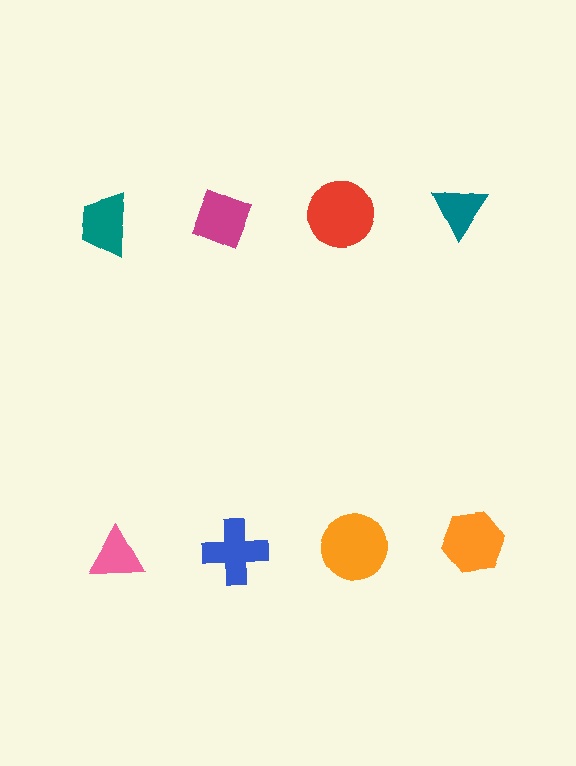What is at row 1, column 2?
A magenta diamond.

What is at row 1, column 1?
A teal trapezoid.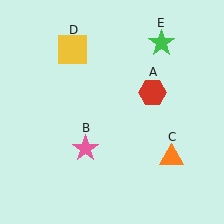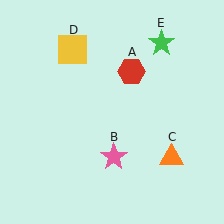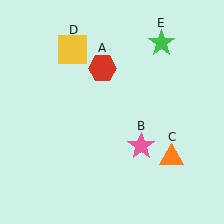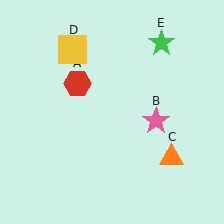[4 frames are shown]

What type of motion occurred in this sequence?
The red hexagon (object A), pink star (object B) rotated counterclockwise around the center of the scene.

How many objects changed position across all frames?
2 objects changed position: red hexagon (object A), pink star (object B).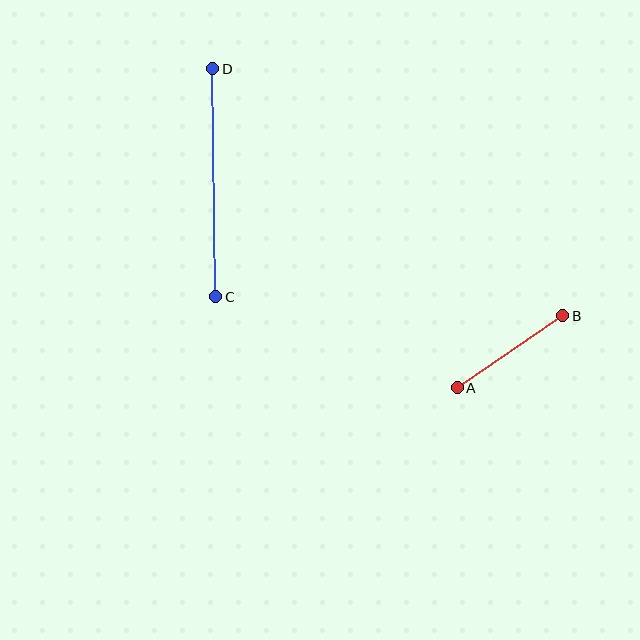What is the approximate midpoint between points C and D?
The midpoint is at approximately (214, 183) pixels.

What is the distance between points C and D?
The distance is approximately 228 pixels.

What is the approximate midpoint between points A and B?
The midpoint is at approximately (510, 352) pixels.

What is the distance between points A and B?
The distance is approximately 128 pixels.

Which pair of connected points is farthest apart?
Points C and D are farthest apart.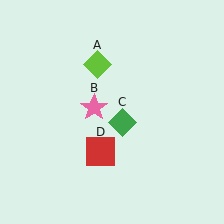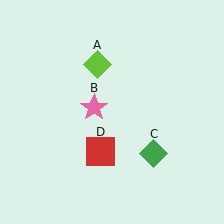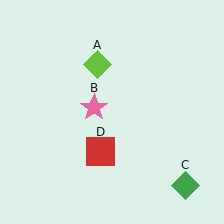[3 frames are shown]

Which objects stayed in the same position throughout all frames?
Lime diamond (object A) and pink star (object B) and red square (object D) remained stationary.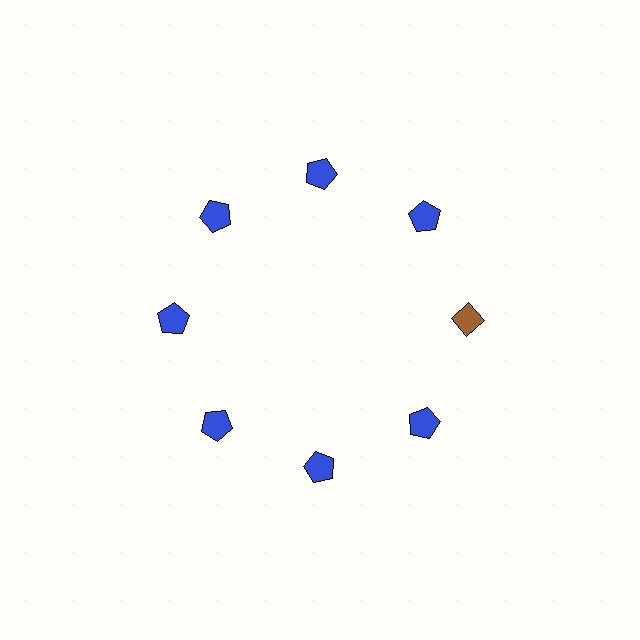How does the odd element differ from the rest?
It differs in both color (brown instead of blue) and shape (diamond instead of pentagon).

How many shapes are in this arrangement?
There are 8 shapes arranged in a ring pattern.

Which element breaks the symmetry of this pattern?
The brown diamond at roughly the 3 o'clock position breaks the symmetry. All other shapes are blue pentagons.